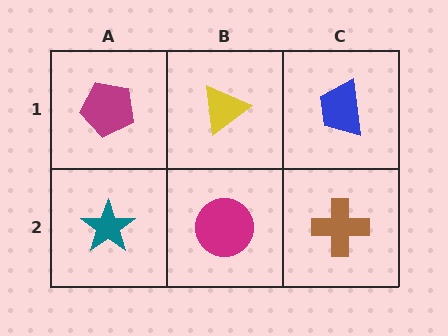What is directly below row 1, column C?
A brown cross.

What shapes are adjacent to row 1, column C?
A brown cross (row 2, column C), a yellow triangle (row 1, column B).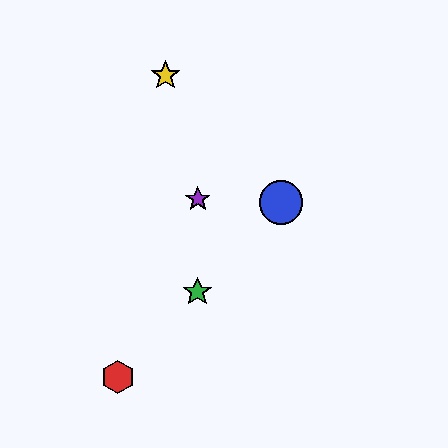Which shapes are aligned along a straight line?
The red hexagon, the blue circle, the green star are aligned along a straight line.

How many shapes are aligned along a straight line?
3 shapes (the red hexagon, the blue circle, the green star) are aligned along a straight line.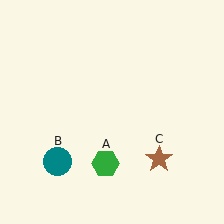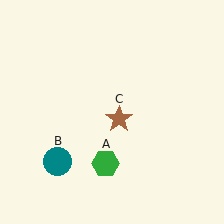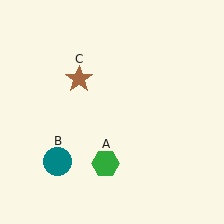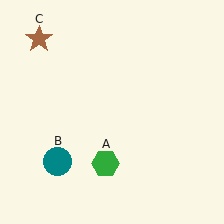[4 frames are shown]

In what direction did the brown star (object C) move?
The brown star (object C) moved up and to the left.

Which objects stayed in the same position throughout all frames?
Green hexagon (object A) and teal circle (object B) remained stationary.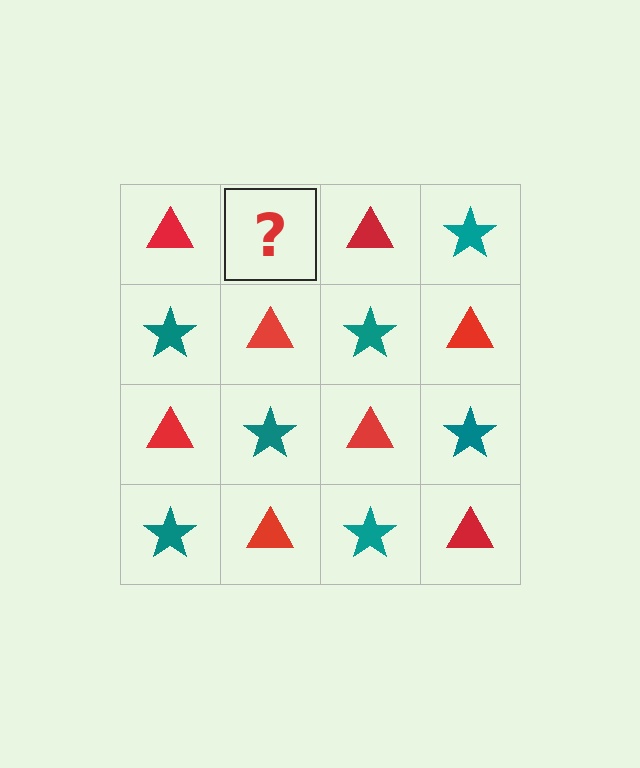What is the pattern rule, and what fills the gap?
The rule is that it alternates red triangle and teal star in a checkerboard pattern. The gap should be filled with a teal star.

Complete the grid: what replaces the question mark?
The question mark should be replaced with a teal star.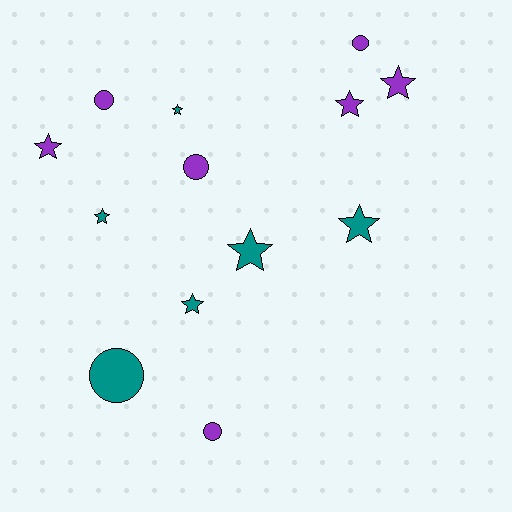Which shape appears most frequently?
Star, with 8 objects.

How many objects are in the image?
There are 13 objects.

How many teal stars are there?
There are 5 teal stars.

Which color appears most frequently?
Purple, with 7 objects.